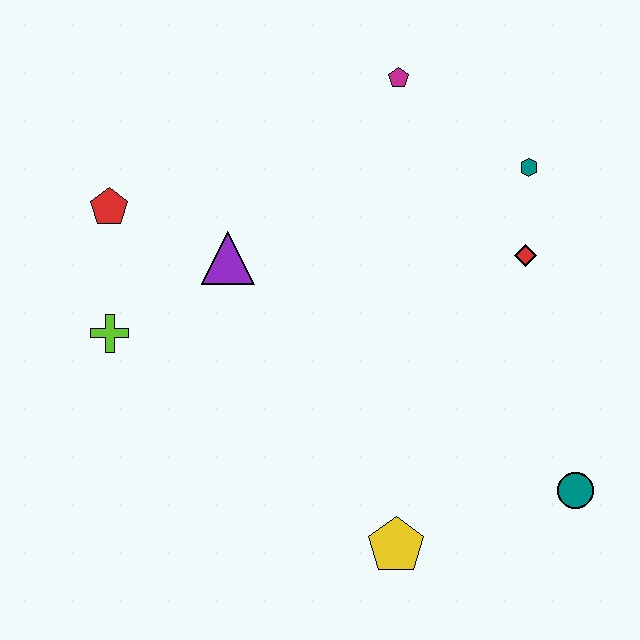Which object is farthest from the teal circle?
The red pentagon is farthest from the teal circle.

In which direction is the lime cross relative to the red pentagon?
The lime cross is below the red pentagon.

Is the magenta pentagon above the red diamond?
Yes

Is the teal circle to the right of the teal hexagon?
Yes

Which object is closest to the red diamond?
The teal hexagon is closest to the red diamond.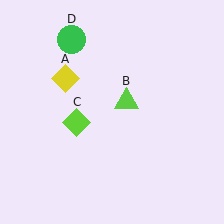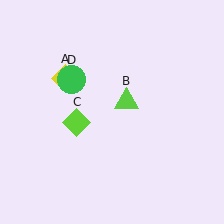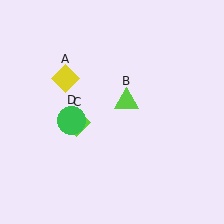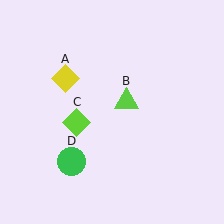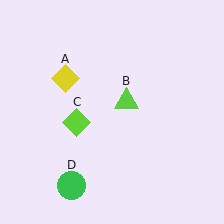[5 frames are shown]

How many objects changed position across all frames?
1 object changed position: green circle (object D).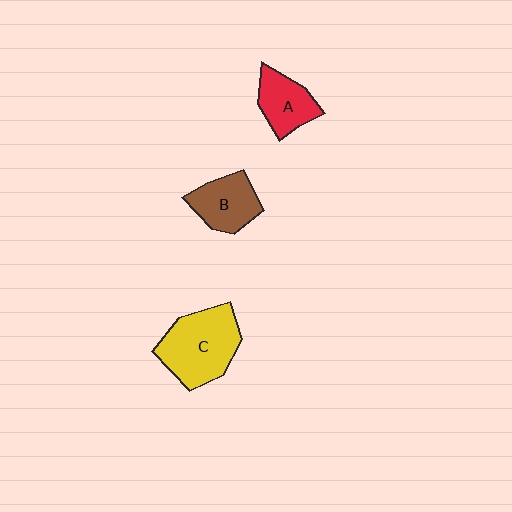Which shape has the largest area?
Shape C (yellow).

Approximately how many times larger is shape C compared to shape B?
Approximately 1.6 times.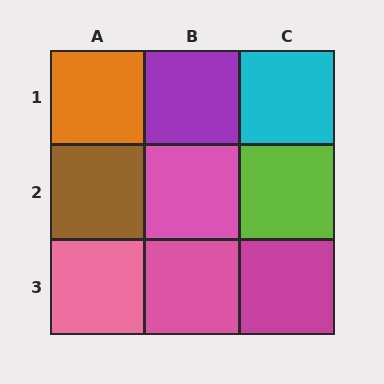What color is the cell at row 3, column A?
Pink.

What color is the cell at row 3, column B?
Pink.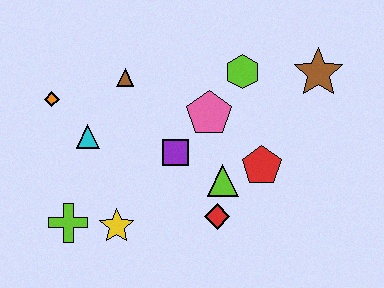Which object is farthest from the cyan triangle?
The brown star is farthest from the cyan triangle.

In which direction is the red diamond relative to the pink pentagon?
The red diamond is below the pink pentagon.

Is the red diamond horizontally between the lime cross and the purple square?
No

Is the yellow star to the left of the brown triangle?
Yes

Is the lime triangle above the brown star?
No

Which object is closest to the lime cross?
The yellow star is closest to the lime cross.